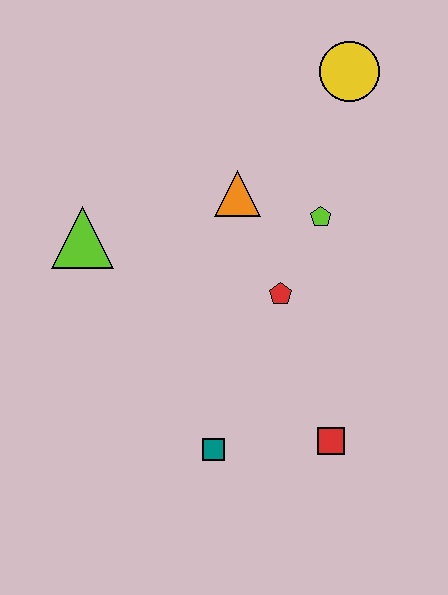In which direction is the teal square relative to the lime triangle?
The teal square is below the lime triangle.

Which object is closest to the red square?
The teal square is closest to the red square.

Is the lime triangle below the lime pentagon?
Yes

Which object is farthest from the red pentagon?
The yellow circle is farthest from the red pentagon.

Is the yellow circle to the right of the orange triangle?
Yes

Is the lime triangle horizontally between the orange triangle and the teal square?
No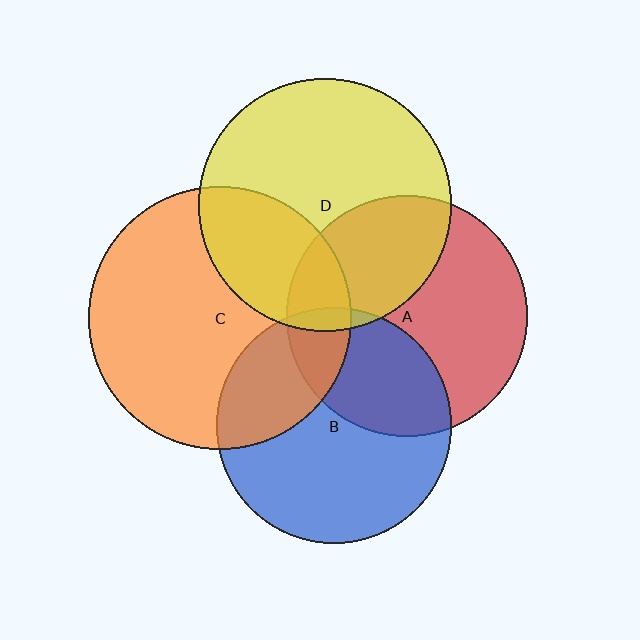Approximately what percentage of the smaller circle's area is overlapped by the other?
Approximately 15%.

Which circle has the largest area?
Circle C (orange).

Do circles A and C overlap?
Yes.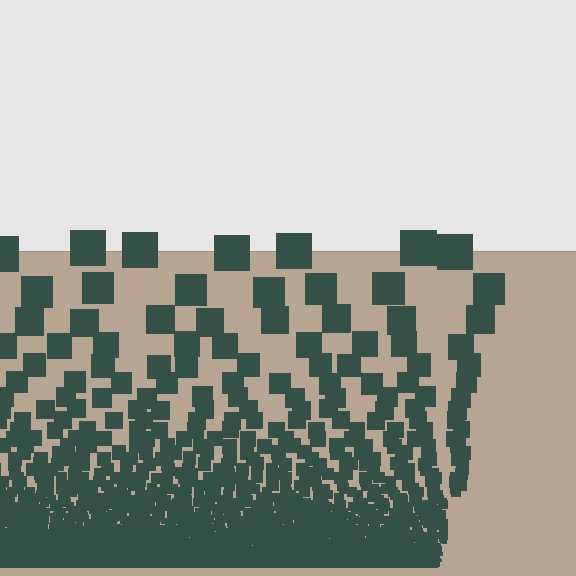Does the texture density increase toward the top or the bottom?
Density increases toward the bottom.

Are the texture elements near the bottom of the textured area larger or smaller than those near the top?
Smaller. The gradient is inverted — elements near the bottom are smaller and denser.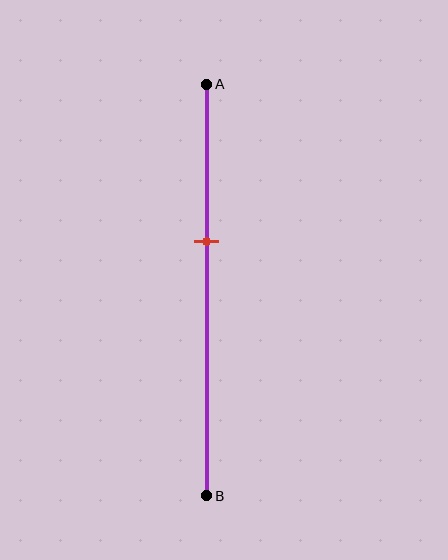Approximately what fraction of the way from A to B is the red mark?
The red mark is approximately 40% of the way from A to B.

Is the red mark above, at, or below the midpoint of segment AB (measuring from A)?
The red mark is above the midpoint of segment AB.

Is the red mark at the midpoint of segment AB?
No, the mark is at about 40% from A, not at the 50% midpoint.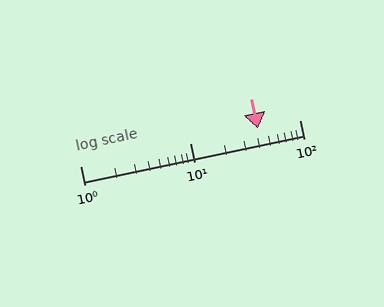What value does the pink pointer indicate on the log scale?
The pointer indicates approximately 42.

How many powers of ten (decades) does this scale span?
The scale spans 2 decades, from 1 to 100.